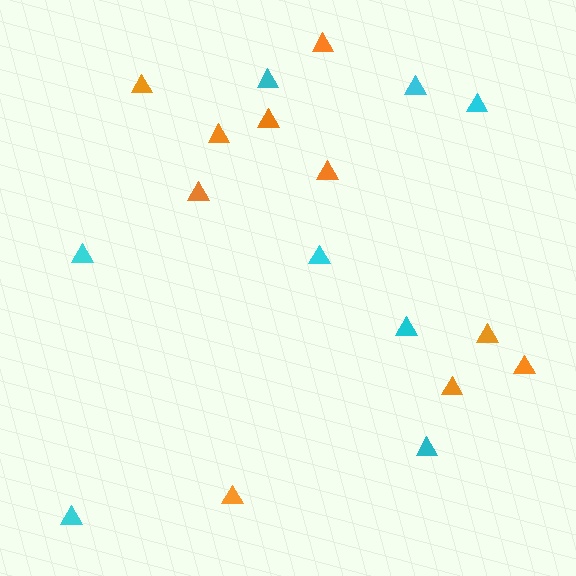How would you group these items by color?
There are 2 groups: one group of orange triangles (10) and one group of cyan triangles (8).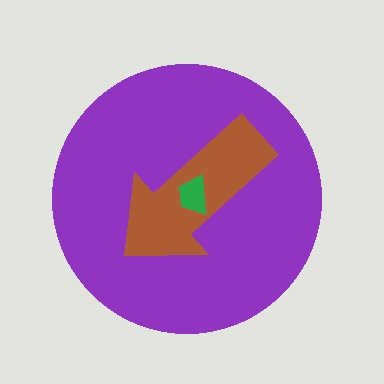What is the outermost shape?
The purple circle.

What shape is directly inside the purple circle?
The brown arrow.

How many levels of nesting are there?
3.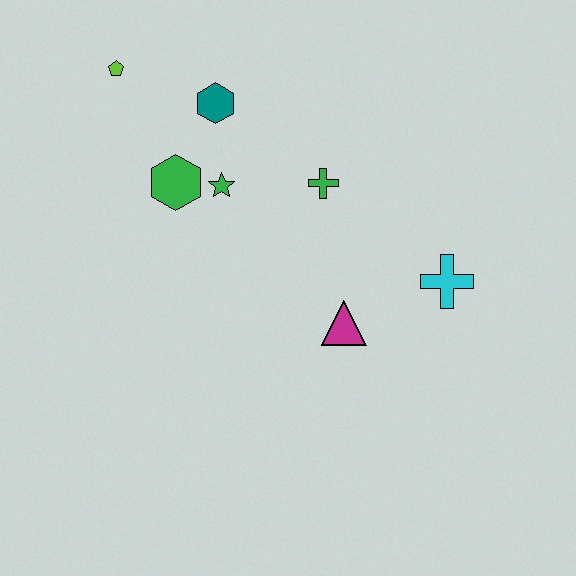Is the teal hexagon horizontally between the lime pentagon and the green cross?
Yes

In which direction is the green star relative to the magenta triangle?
The green star is above the magenta triangle.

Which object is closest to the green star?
The green hexagon is closest to the green star.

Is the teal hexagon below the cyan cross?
No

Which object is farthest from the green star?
The cyan cross is farthest from the green star.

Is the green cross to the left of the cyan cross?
Yes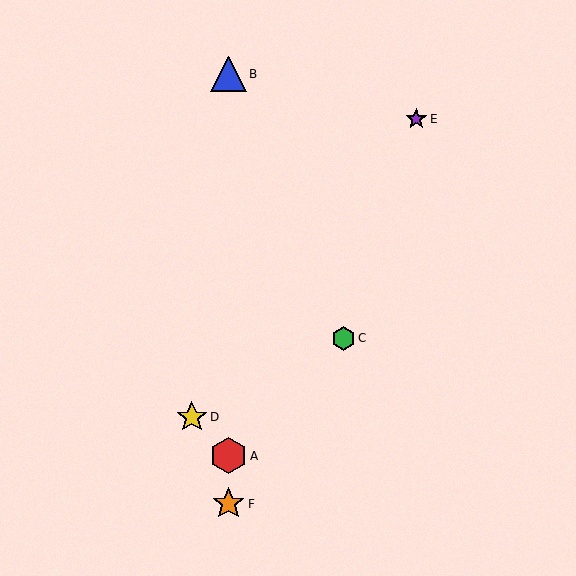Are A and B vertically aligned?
Yes, both are at x≈228.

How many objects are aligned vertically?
3 objects (A, B, F) are aligned vertically.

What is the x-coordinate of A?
Object A is at x≈228.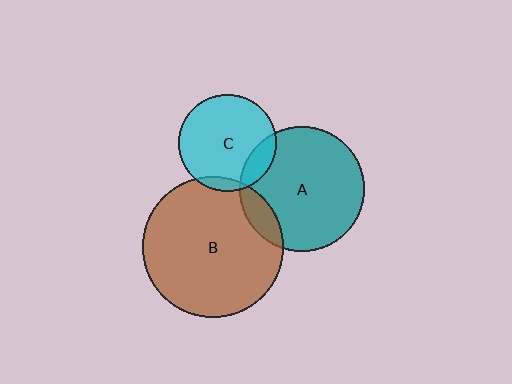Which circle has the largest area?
Circle B (brown).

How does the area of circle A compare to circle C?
Approximately 1.6 times.